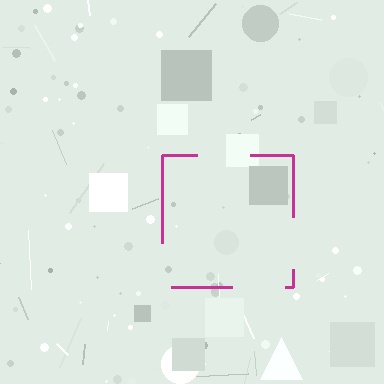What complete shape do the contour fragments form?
The contour fragments form a square.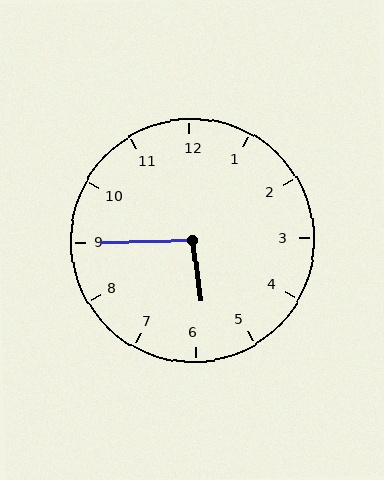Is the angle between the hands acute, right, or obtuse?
It is obtuse.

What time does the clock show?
5:45.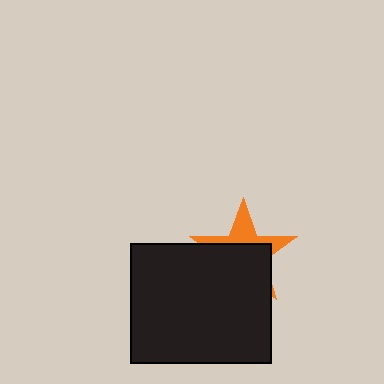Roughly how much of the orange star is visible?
A small part of it is visible (roughly 38%).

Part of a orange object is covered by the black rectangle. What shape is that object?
It is a star.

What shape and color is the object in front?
The object in front is a black rectangle.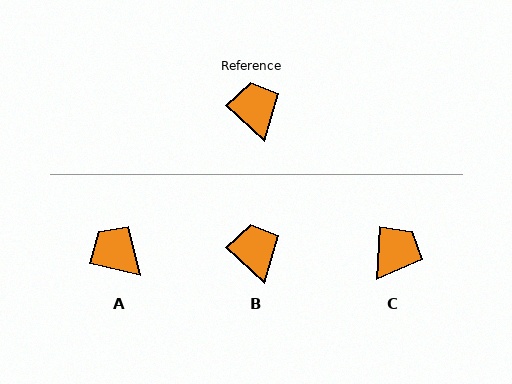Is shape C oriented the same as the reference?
No, it is off by about 50 degrees.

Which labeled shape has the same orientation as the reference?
B.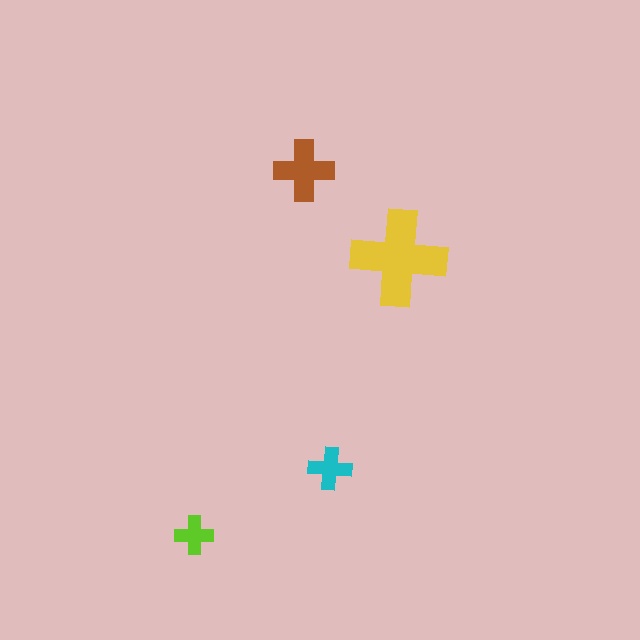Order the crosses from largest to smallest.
the yellow one, the brown one, the cyan one, the lime one.